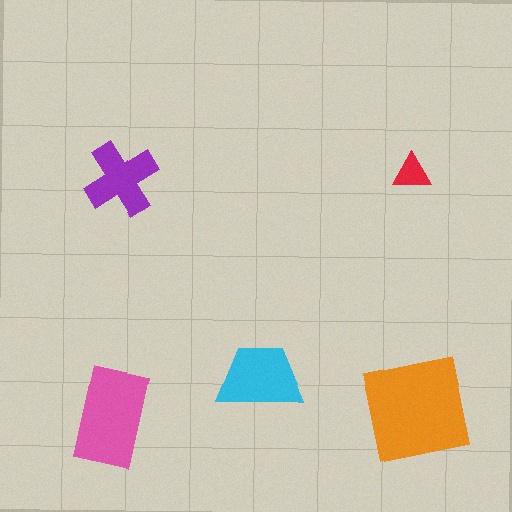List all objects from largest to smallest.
The orange square, the pink rectangle, the cyan trapezoid, the purple cross, the red triangle.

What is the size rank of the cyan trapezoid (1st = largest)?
3rd.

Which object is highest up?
The red triangle is topmost.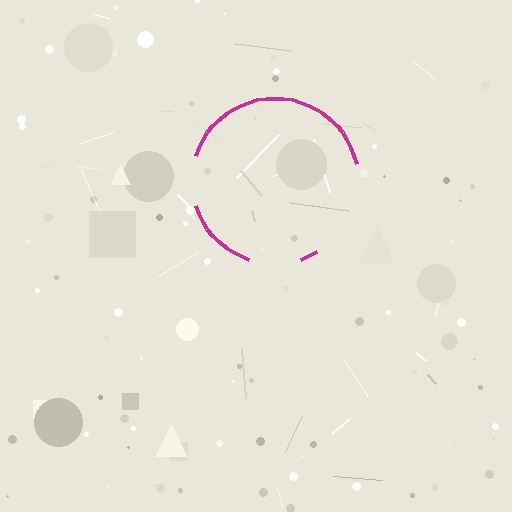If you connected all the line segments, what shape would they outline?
They would outline a circle.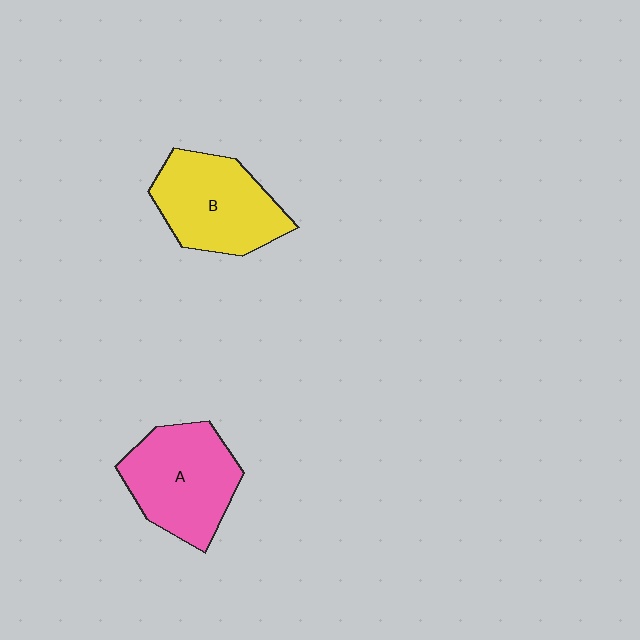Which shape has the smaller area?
Shape B (yellow).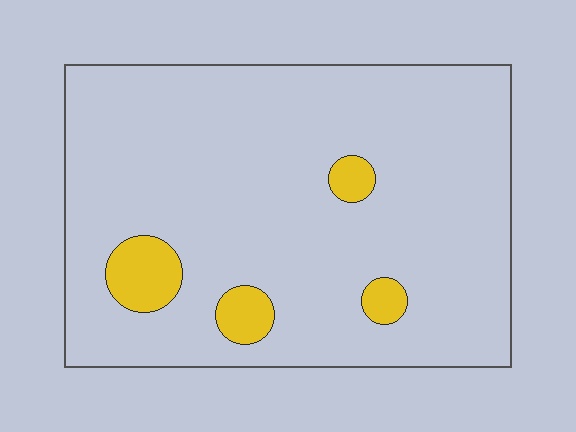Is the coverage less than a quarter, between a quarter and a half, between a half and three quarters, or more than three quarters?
Less than a quarter.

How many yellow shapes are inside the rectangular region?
4.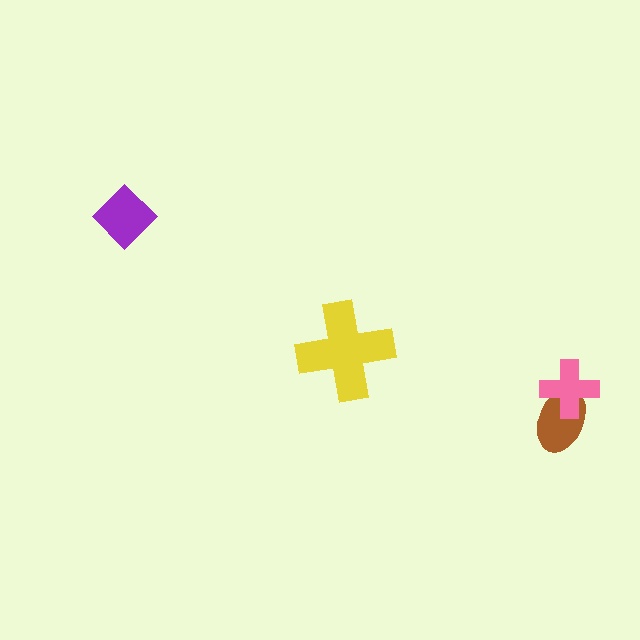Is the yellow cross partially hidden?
No, no other shape covers it.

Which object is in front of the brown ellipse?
The pink cross is in front of the brown ellipse.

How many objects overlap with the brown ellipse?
1 object overlaps with the brown ellipse.